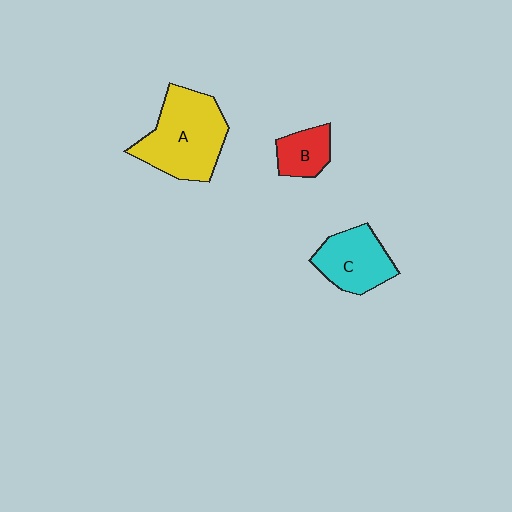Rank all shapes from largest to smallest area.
From largest to smallest: A (yellow), C (cyan), B (red).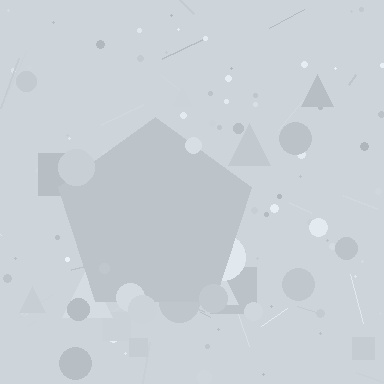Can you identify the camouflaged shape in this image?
The camouflaged shape is a pentagon.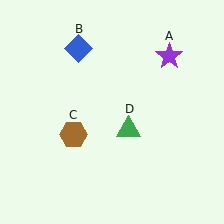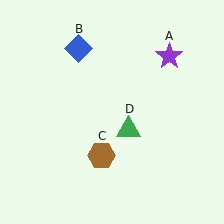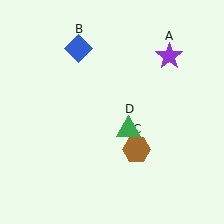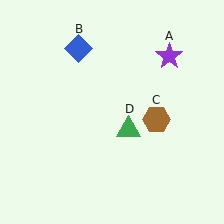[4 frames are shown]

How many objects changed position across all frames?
1 object changed position: brown hexagon (object C).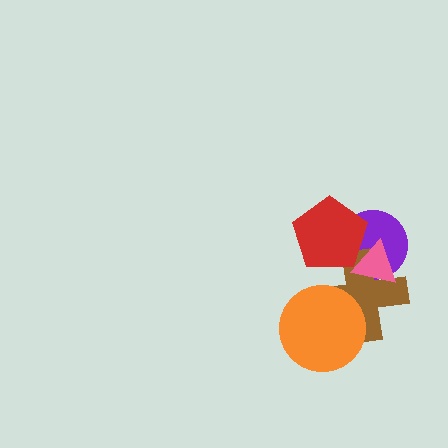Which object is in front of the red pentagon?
The pink triangle is in front of the red pentagon.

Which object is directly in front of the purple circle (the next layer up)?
The brown cross is directly in front of the purple circle.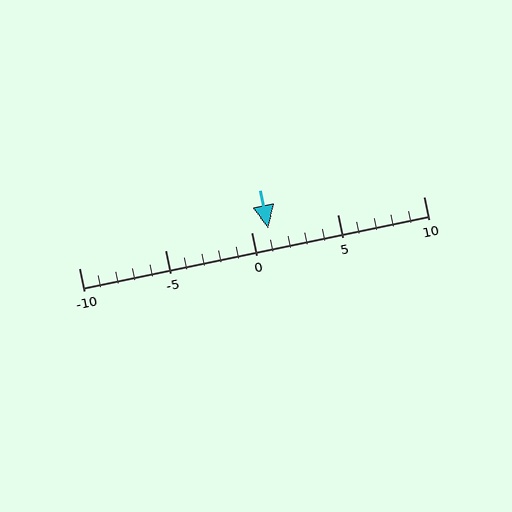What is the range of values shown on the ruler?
The ruler shows values from -10 to 10.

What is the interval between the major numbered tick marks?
The major tick marks are spaced 5 units apart.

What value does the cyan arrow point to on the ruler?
The cyan arrow points to approximately 1.